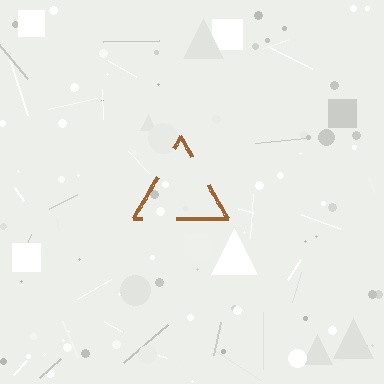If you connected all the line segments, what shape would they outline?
They would outline a triangle.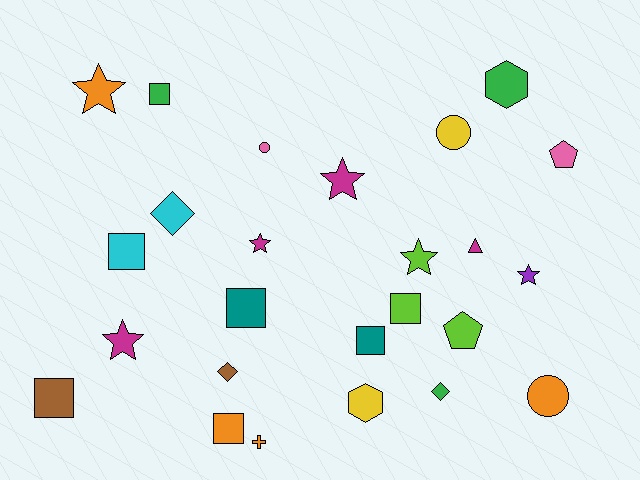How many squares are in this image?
There are 7 squares.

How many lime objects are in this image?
There are 3 lime objects.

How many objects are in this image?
There are 25 objects.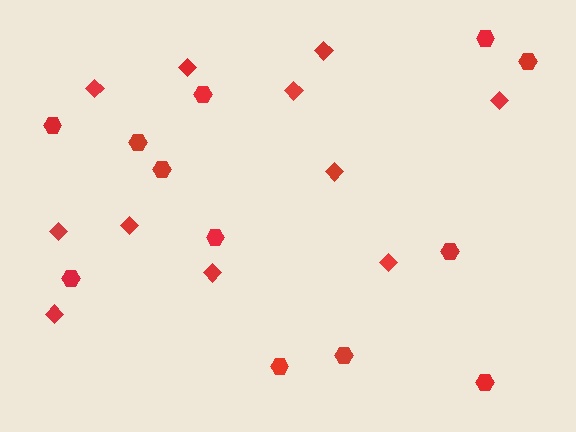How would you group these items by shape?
There are 2 groups: one group of diamonds (11) and one group of hexagons (12).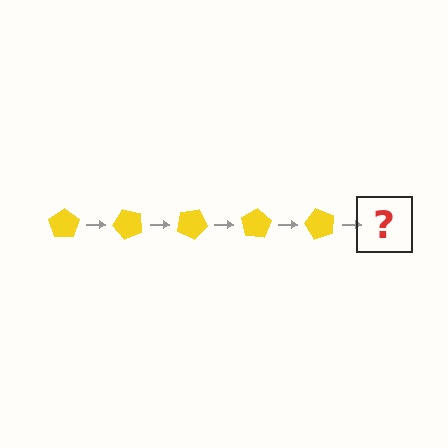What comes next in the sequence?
The next element should be a yellow pentagon rotated 250 degrees.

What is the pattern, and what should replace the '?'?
The pattern is that the pentagon rotates 50 degrees each step. The '?' should be a yellow pentagon rotated 250 degrees.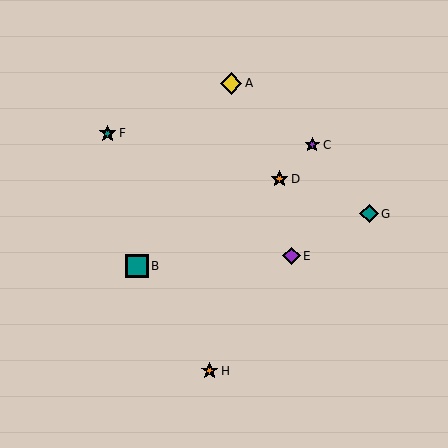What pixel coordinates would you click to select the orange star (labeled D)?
Click at (280, 179) to select the orange star D.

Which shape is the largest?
The teal square (labeled B) is the largest.